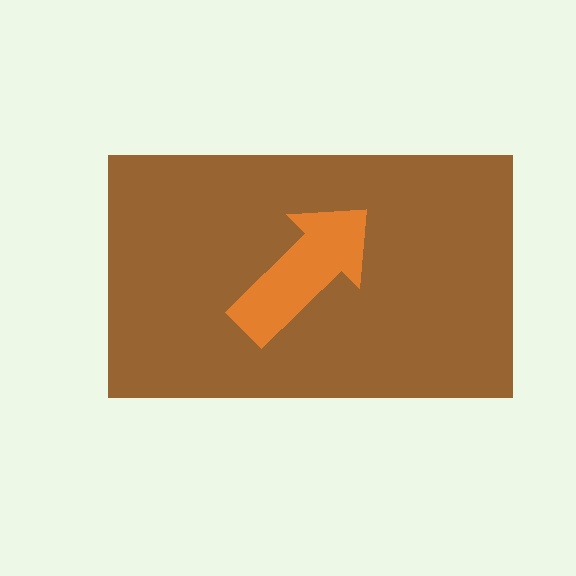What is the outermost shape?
The brown rectangle.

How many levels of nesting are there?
2.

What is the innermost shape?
The orange arrow.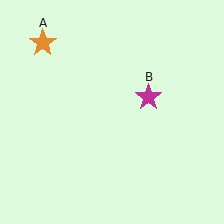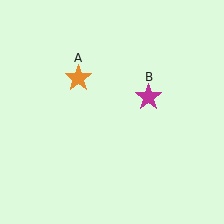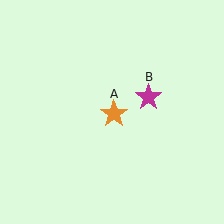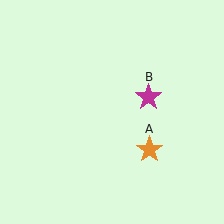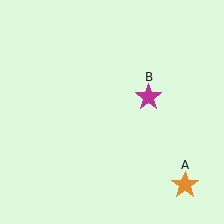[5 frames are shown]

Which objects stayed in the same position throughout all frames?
Magenta star (object B) remained stationary.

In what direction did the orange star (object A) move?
The orange star (object A) moved down and to the right.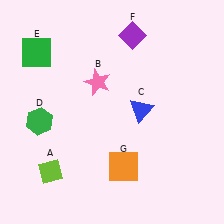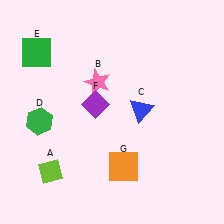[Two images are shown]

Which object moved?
The purple diamond (F) moved down.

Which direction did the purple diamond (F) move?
The purple diamond (F) moved down.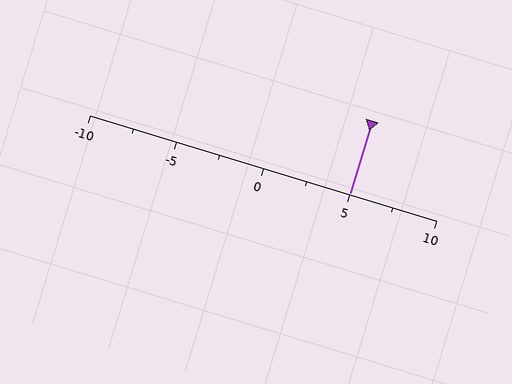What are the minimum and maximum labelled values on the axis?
The axis runs from -10 to 10.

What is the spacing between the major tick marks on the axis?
The major ticks are spaced 5 apart.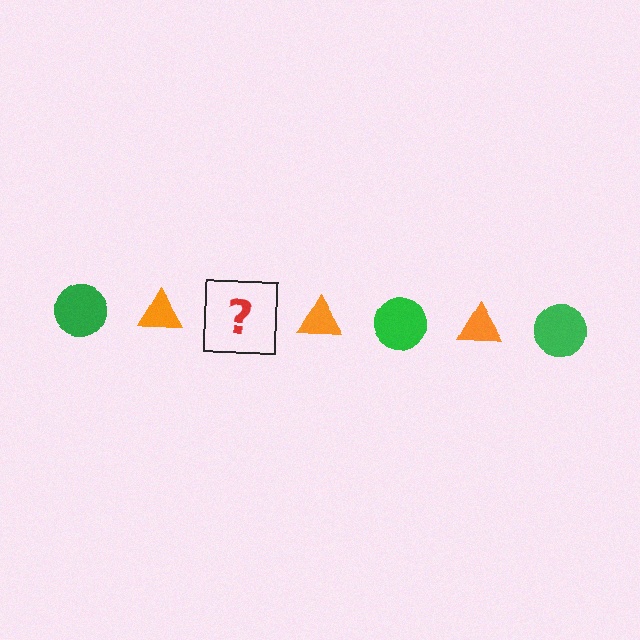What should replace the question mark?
The question mark should be replaced with a green circle.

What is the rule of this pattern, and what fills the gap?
The rule is that the pattern alternates between green circle and orange triangle. The gap should be filled with a green circle.